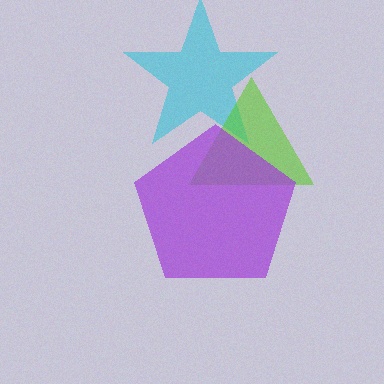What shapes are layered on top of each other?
The layered shapes are: a cyan star, a lime triangle, a purple pentagon.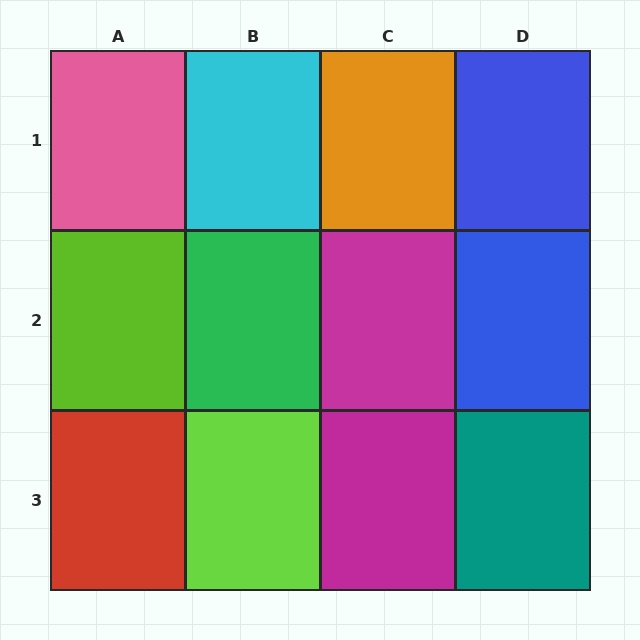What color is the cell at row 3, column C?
Magenta.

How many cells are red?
1 cell is red.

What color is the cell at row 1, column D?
Blue.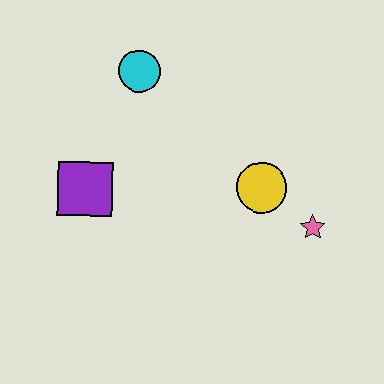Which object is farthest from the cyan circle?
The pink star is farthest from the cyan circle.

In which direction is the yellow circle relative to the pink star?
The yellow circle is to the left of the pink star.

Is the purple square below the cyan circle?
Yes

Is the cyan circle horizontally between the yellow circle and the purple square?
Yes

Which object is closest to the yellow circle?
The pink star is closest to the yellow circle.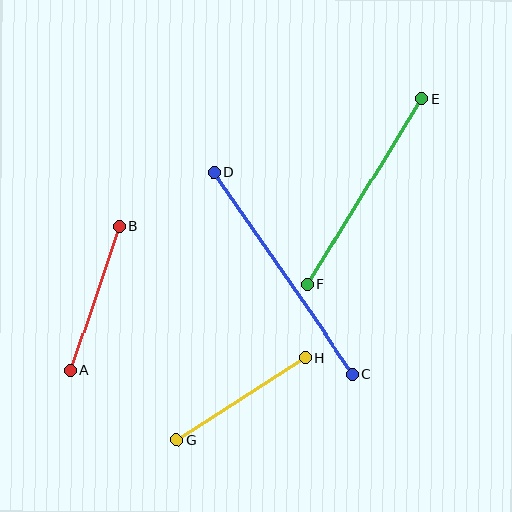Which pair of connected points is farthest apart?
Points C and D are farthest apart.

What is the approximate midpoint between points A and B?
The midpoint is at approximately (95, 298) pixels.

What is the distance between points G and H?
The distance is approximately 153 pixels.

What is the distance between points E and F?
The distance is approximately 218 pixels.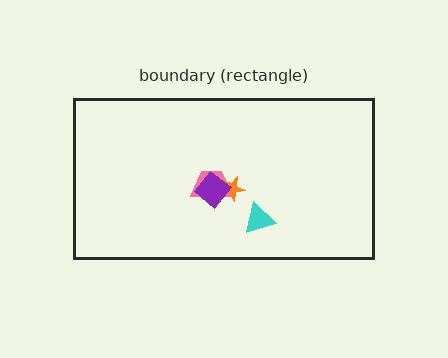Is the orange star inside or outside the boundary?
Inside.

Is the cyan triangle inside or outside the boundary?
Inside.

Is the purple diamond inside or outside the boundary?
Inside.